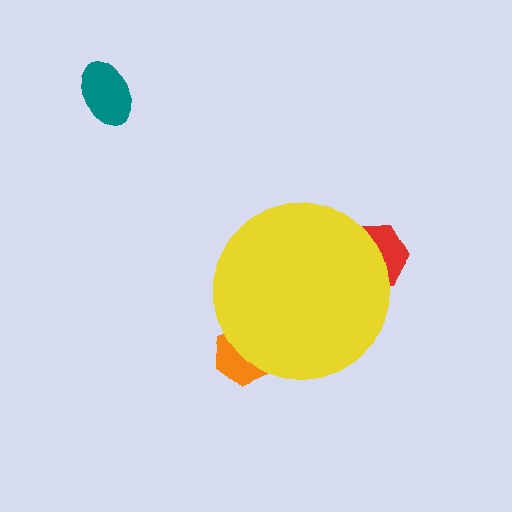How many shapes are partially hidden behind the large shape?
2 shapes are partially hidden.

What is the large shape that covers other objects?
A yellow circle.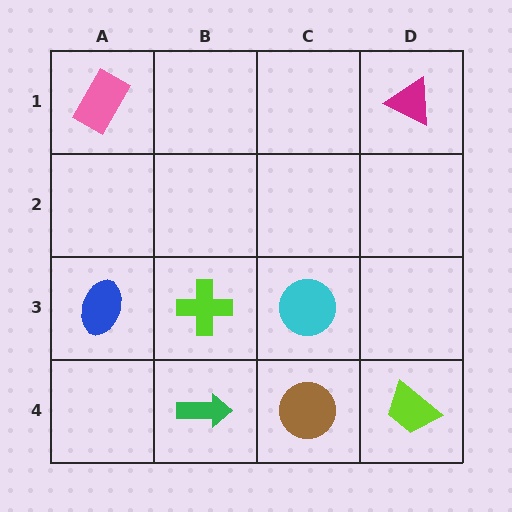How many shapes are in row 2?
0 shapes.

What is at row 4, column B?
A green arrow.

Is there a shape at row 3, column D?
No, that cell is empty.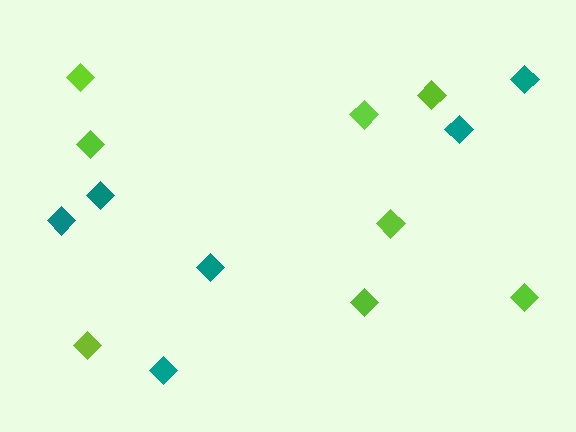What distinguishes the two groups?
There are 2 groups: one group of lime diamonds (8) and one group of teal diamonds (6).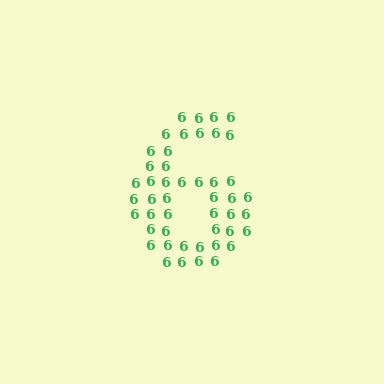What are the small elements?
The small elements are digit 6's.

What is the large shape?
The large shape is the digit 6.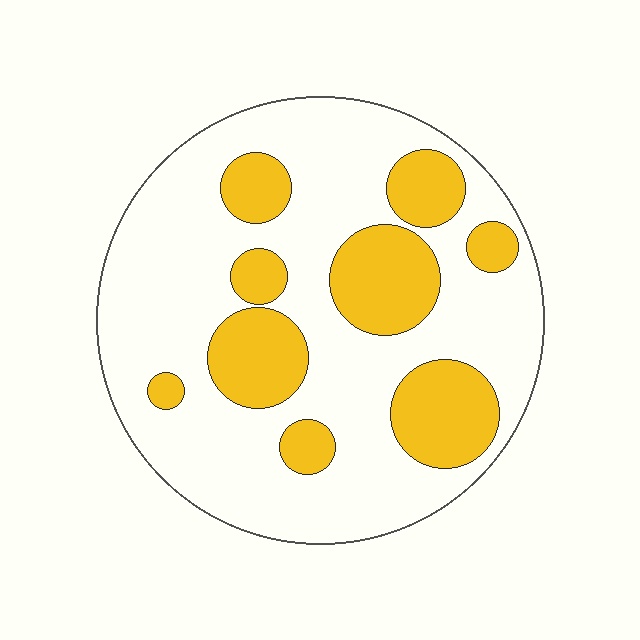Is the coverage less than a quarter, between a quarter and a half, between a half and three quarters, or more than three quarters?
Between a quarter and a half.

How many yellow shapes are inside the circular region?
9.